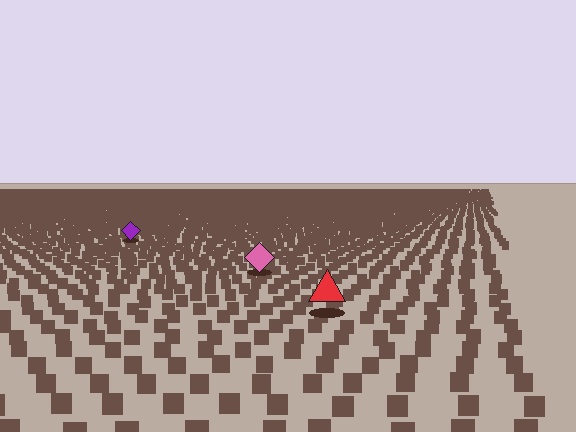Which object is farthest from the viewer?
The purple diamond is farthest from the viewer. It appears smaller and the ground texture around it is denser.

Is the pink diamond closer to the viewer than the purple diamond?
Yes. The pink diamond is closer — you can tell from the texture gradient: the ground texture is coarser near it.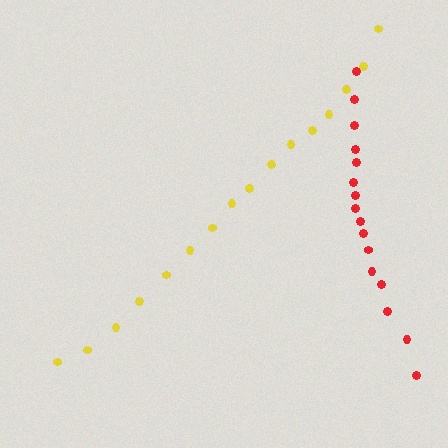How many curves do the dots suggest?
There are 2 distinct paths.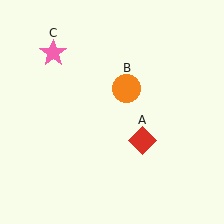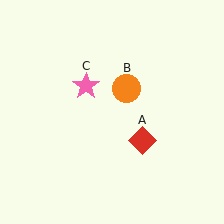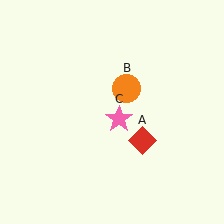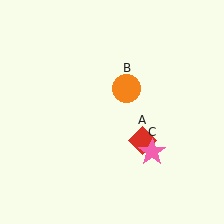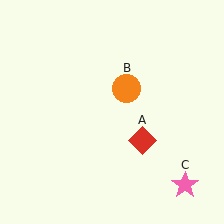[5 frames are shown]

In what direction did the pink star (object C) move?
The pink star (object C) moved down and to the right.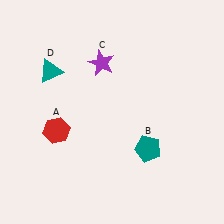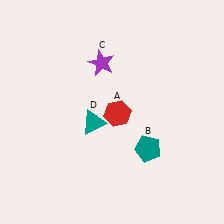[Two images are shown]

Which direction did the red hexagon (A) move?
The red hexagon (A) moved right.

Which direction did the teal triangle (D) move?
The teal triangle (D) moved down.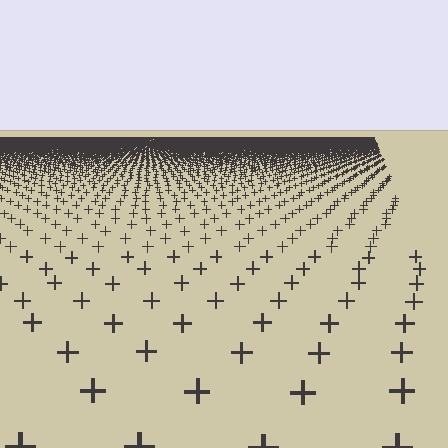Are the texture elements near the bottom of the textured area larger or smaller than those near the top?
Larger. Near the bottom, elements are closer to the viewer and appear at a bigger on-screen size.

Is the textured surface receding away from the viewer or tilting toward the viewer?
The surface is receding away from the viewer. Texture elements get smaller and denser toward the top.